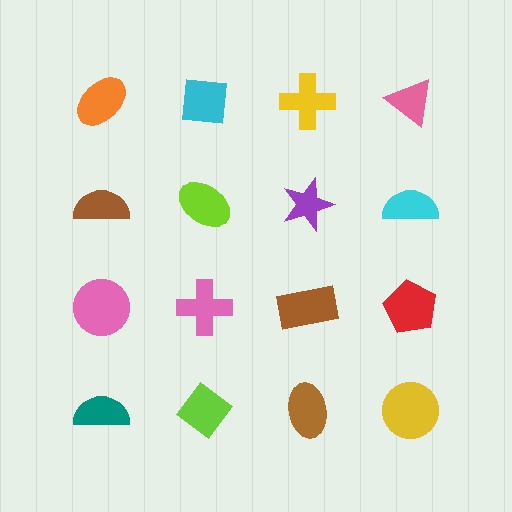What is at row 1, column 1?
An orange ellipse.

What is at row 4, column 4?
A yellow circle.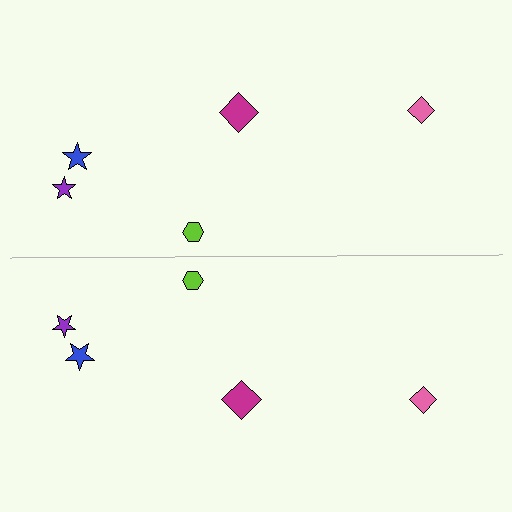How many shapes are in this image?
There are 10 shapes in this image.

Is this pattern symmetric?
Yes, this pattern has bilateral (reflection) symmetry.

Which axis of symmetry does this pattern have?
The pattern has a horizontal axis of symmetry running through the center of the image.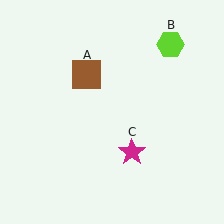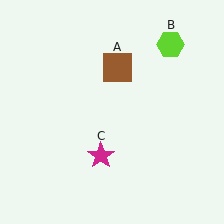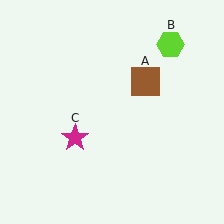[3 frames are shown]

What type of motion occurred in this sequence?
The brown square (object A), magenta star (object C) rotated clockwise around the center of the scene.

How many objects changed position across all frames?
2 objects changed position: brown square (object A), magenta star (object C).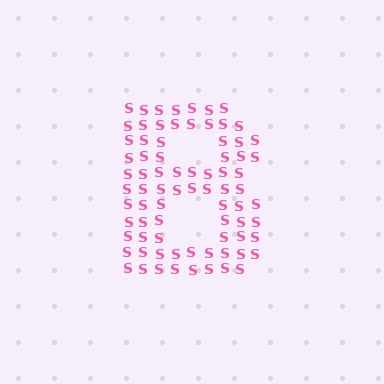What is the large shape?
The large shape is the letter B.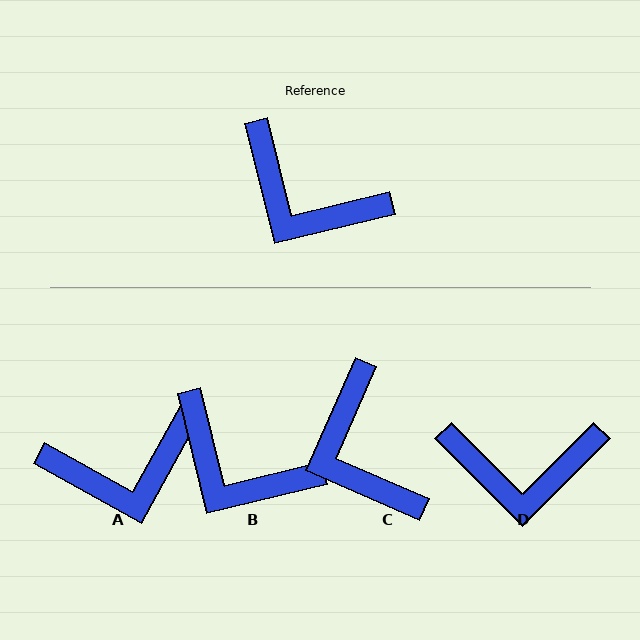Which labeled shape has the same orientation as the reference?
B.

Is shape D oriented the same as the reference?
No, it is off by about 31 degrees.